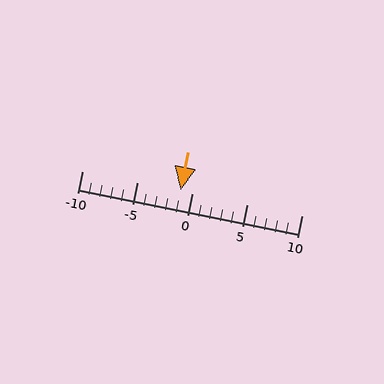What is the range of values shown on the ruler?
The ruler shows values from -10 to 10.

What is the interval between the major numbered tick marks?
The major tick marks are spaced 5 units apart.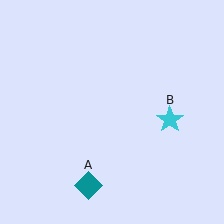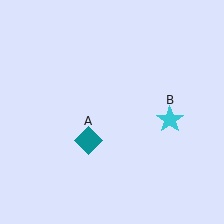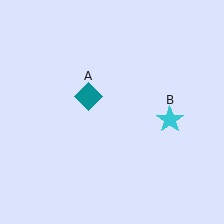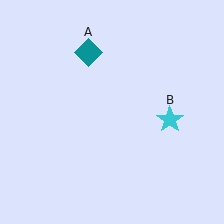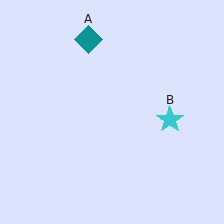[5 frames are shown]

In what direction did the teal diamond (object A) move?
The teal diamond (object A) moved up.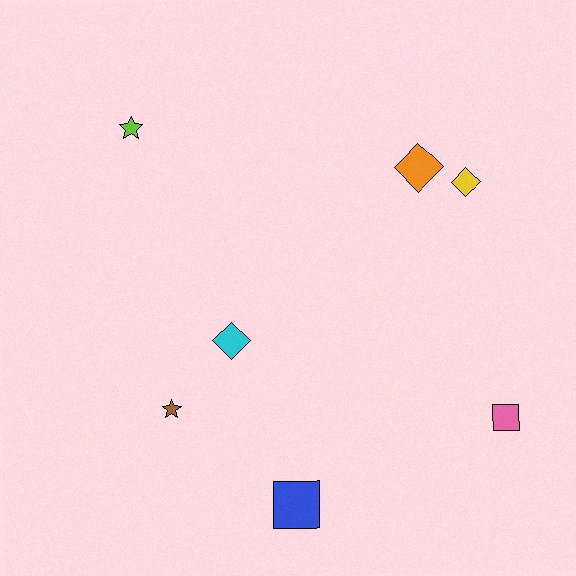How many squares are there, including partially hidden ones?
There are 2 squares.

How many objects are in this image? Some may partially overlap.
There are 7 objects.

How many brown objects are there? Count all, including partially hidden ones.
There is 1 brown object.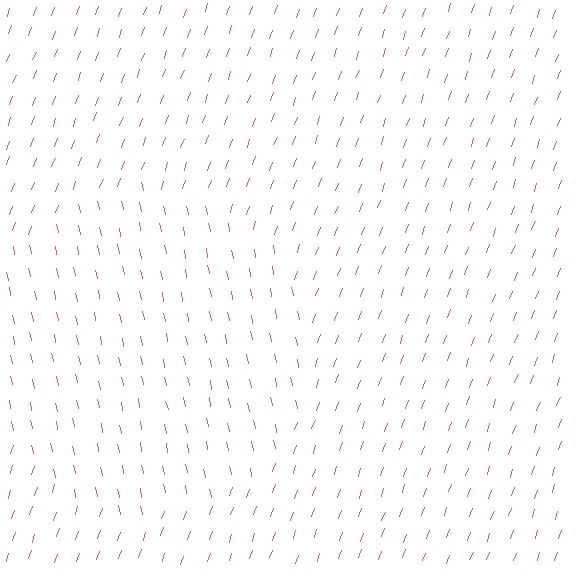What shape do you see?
I see a circle.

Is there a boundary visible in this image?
Yes, there is a texture boundary formed by a change in line orientation.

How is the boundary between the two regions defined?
The boundary is defined purely by a change in line orientation (approximately 32 degrees difference). All lines are the same color and thickness.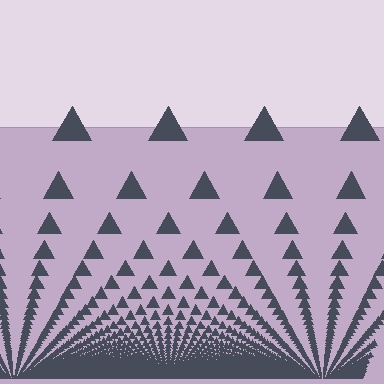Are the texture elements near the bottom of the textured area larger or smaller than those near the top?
Smaller. The gradient is inverted — elements near the bottom are smaller and denser.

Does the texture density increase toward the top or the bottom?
Density increases toward the bottom.